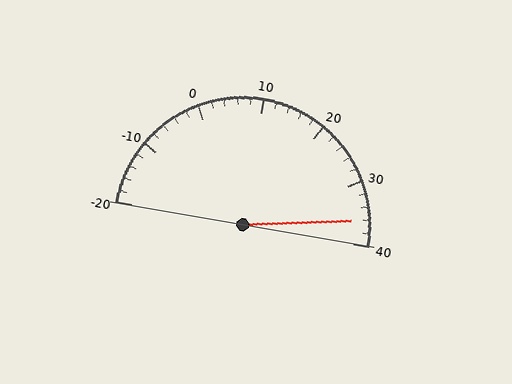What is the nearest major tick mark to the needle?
The nearest major tick mark is 40.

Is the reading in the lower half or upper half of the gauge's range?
The reading is in the upper half of the range (-20 to 40).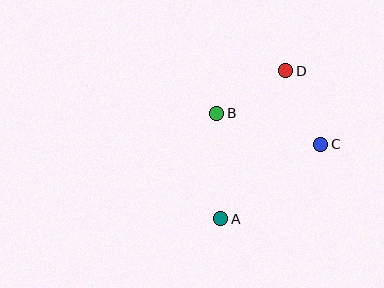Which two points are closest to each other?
Points B and D are closest to each other.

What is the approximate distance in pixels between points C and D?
The distance between C and D is approximately 82 pixels.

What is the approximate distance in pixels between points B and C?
The distance between B and C is approximately 109 pixels.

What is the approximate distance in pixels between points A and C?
The distance between A and C is approximately 125 pixels.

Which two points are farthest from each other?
Points A and D are farthest from each other.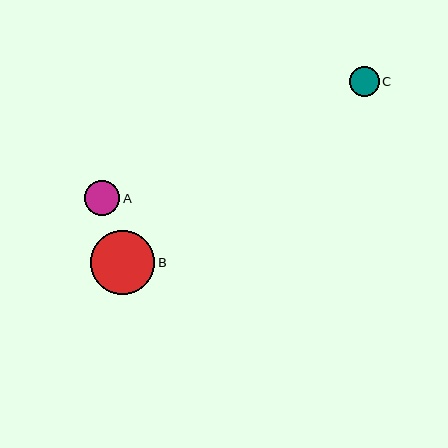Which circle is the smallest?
Circle C is the smallest with a size of approximately 29 pixels.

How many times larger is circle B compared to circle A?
Circle B is approximately 1.8 times the size of circle A.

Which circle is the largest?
Circle B is the largest with a size of approximately 64 pixels.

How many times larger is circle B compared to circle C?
Circle B is approximately 2.2 times the size of circle C.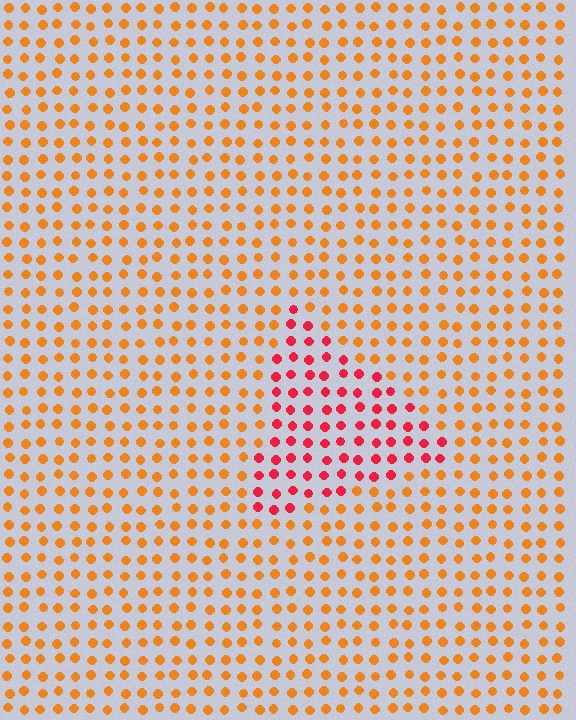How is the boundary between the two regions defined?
The boundary is defined purely by a slight shift in hue (about 40 degrees). Spacing, size, and orientation are identical on both sides.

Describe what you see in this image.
The image is filled with small orange elements in a uniform arrangement. A triangle-shaped region is visible where the elements are tinted to a slightly different hue, forming a subtle color boundary.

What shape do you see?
I see a triangle.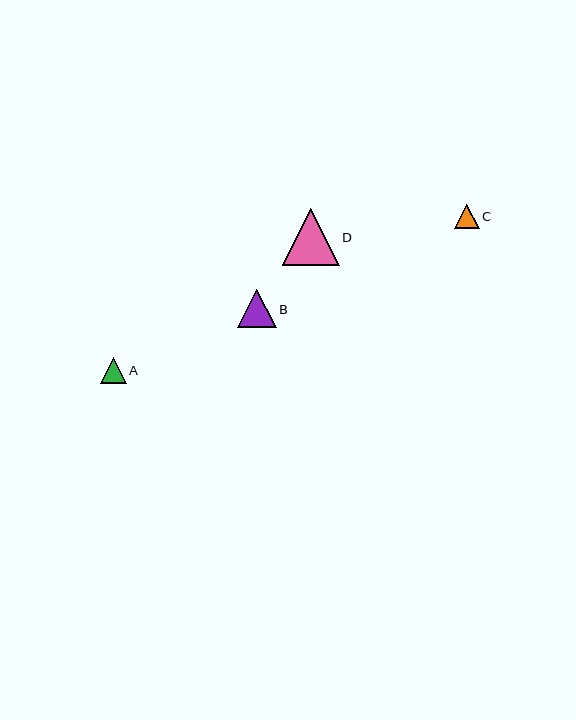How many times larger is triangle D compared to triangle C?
Triangle D is approximately 2.3 times the size of triangle C.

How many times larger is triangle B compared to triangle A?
Triangle B is approximately 1.5 times the size of triangle A.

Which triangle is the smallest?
Triangle C is the smallest with a size of approximately 24 pixels.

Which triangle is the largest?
Triangle D is the largest with a size of approximately 57 pixels.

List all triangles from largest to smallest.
From largest to smallest: D, B, A, C.